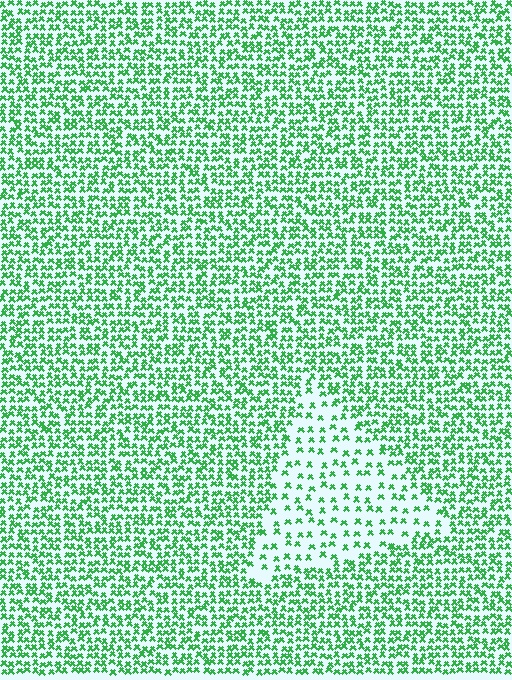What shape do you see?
I see a triangle.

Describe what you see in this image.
The image contains small green elements arranged at two different densities. A triangle-shaped region is visible where the elements are less densely packed than the surrounding area.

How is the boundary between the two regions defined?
The boundary is defined by a change in element density (approximately 2.3x ratio). All elements are the same color, size, and shape.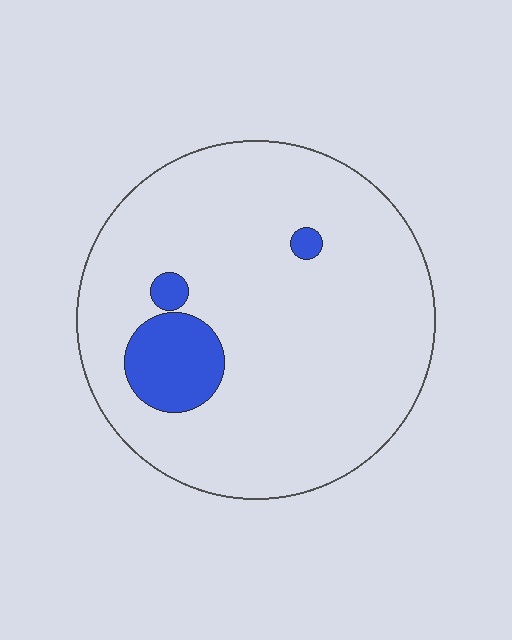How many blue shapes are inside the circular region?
3.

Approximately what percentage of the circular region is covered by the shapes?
Approximately 10%.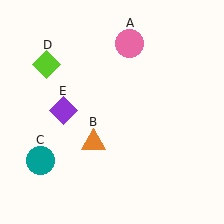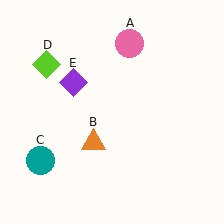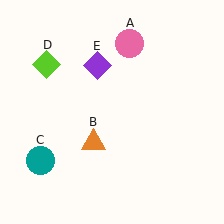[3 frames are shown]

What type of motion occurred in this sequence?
The purple diamond (object E) rotated clockwise around the center of the scene.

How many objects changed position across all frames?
1 object changed position: purple diamond (object E).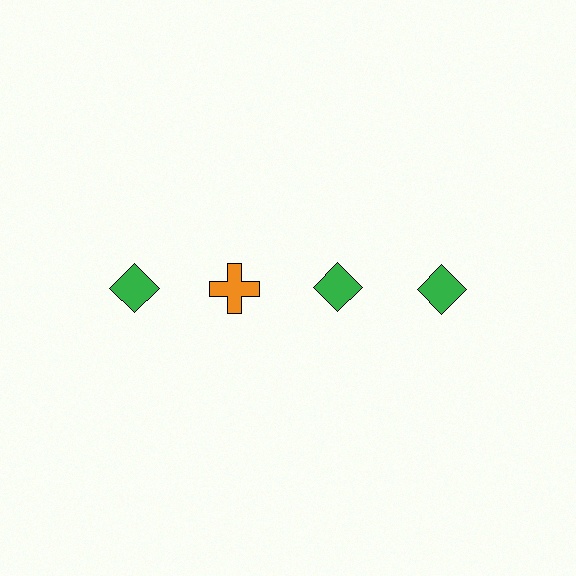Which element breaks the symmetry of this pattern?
The orange cross in the top row, second from left column breaks the symmetry. All other shapes are green diamonds.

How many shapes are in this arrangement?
There are 4 shapes arranged in a grid pattern.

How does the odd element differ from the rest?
It differs in both color (orange instead of green) and shape (cross instead of diamond).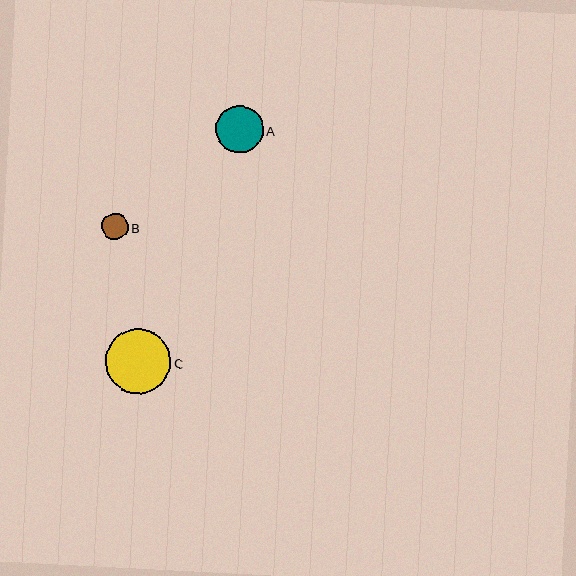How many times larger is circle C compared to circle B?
Circle C is approximately 2.5 times the size of circle B.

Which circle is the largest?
Circle C is the largest with a size of approximately 65 pixels.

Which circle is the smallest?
Circle B is the smallest with a size of approximately 26 pixels.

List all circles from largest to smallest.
From largest to smallest: C, A, B.